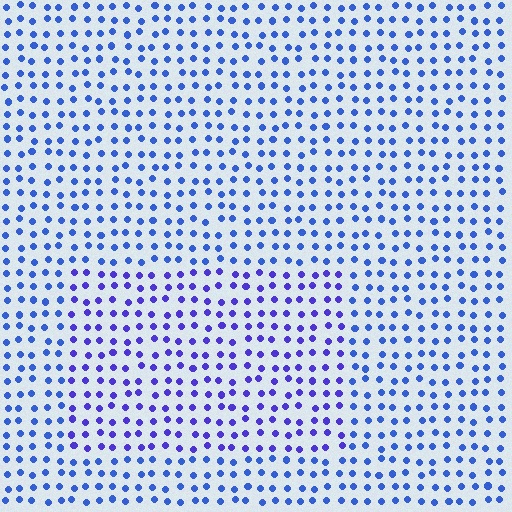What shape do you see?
I see a rectangle.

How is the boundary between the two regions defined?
The boundary is defined purely by a slight shift in hue (about 26 degrees). Spacing, size, and orientation are identical on both sides.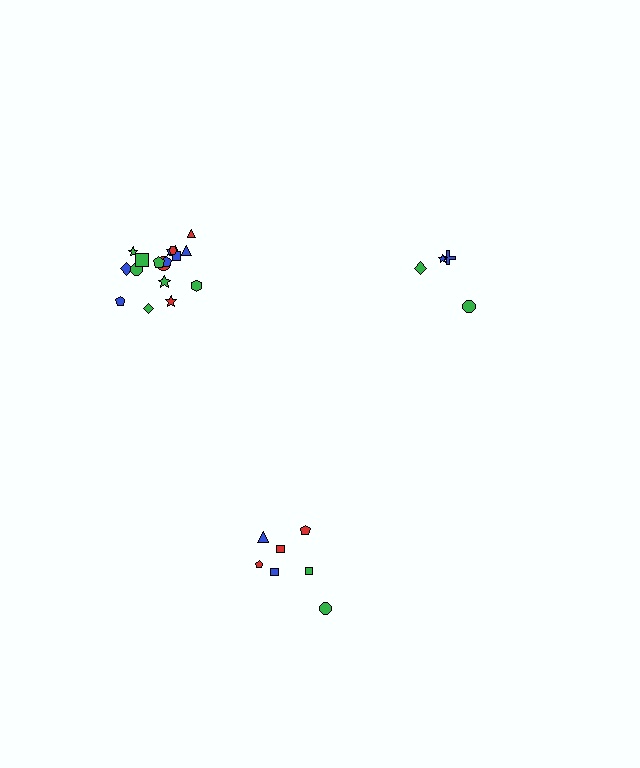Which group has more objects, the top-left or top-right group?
The top-left group.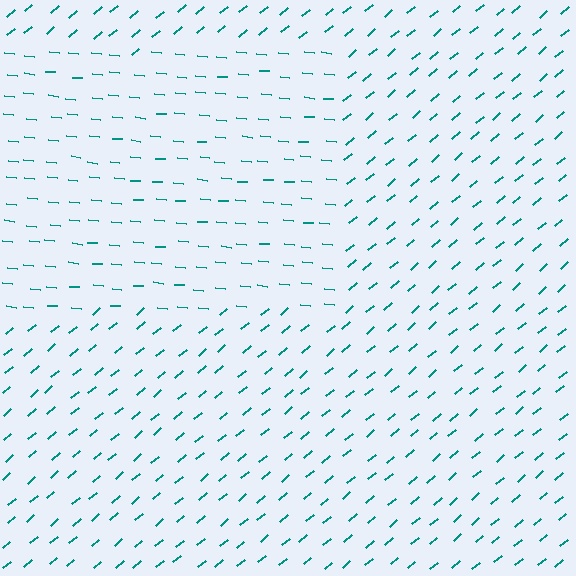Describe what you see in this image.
The image is filled with small teal line segments. A rectangle region in the image has lines oriented differently from the surrounding lines, creating a visible texture boundary.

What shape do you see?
I see a rectangle.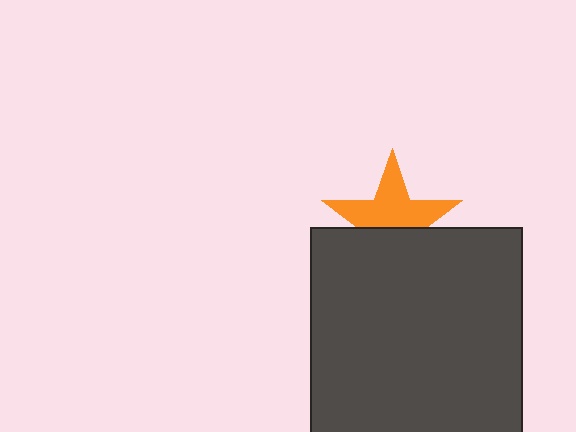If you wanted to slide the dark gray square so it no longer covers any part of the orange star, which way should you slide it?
Slide it down — that is the most direct way to separate the two shapes.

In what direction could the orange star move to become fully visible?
The orange star could move up. That would shift it out from behind the dark gray square entirely.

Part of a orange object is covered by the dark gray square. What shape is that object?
It is a star.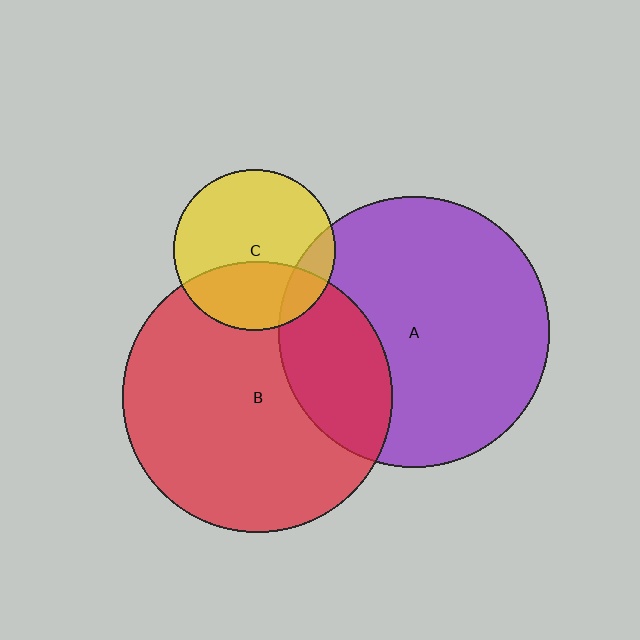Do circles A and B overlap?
Yes.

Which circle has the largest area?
Circle A (purple).